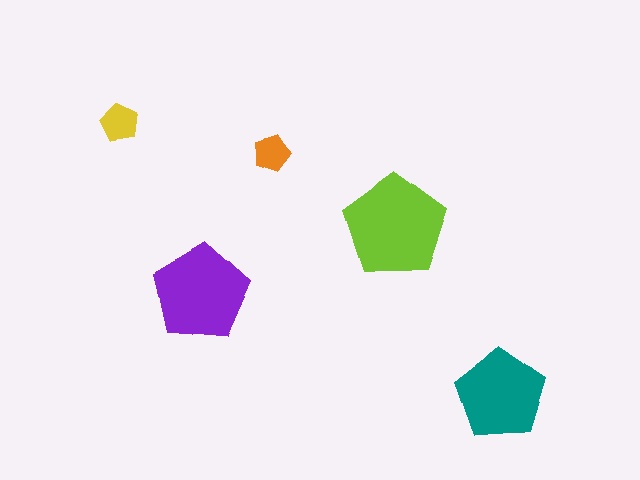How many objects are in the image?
There are 5 objects in the image.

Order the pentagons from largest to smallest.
the lime one, the purple one, the teal one, the yellow one, the orange one.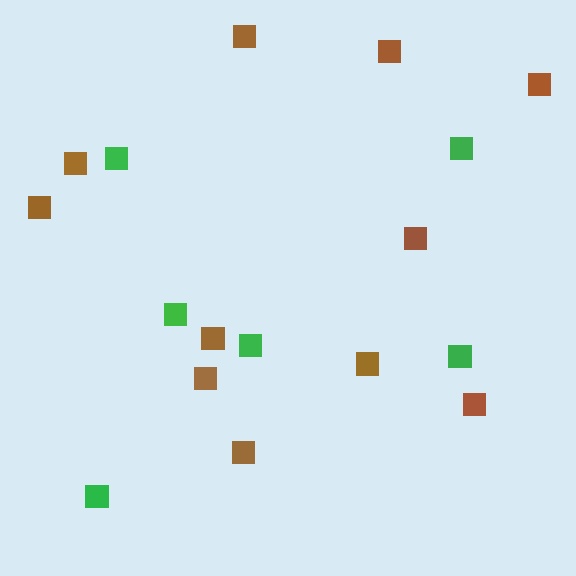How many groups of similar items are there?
There are 2 groups: one group of green squares (6) and one group of brown squares (11).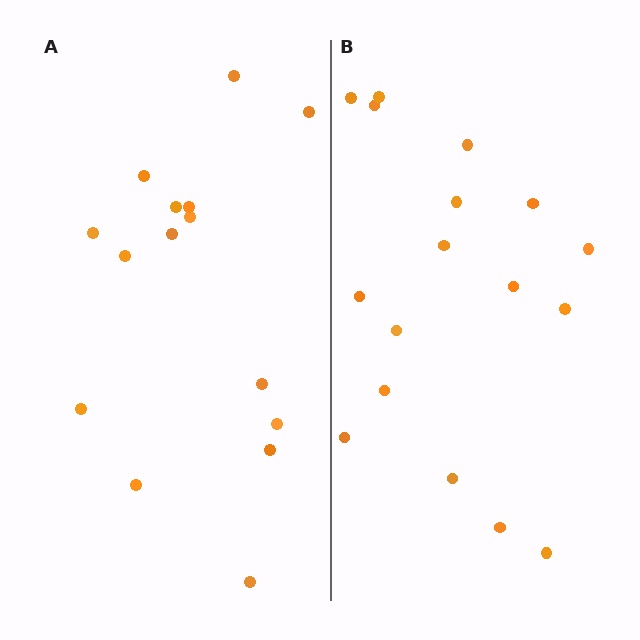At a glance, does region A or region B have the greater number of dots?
Region B (the right region) has more dots.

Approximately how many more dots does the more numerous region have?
Region B has just a few more — roughly 2 or 3 more dots than region A.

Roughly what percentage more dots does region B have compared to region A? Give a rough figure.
About 15% more.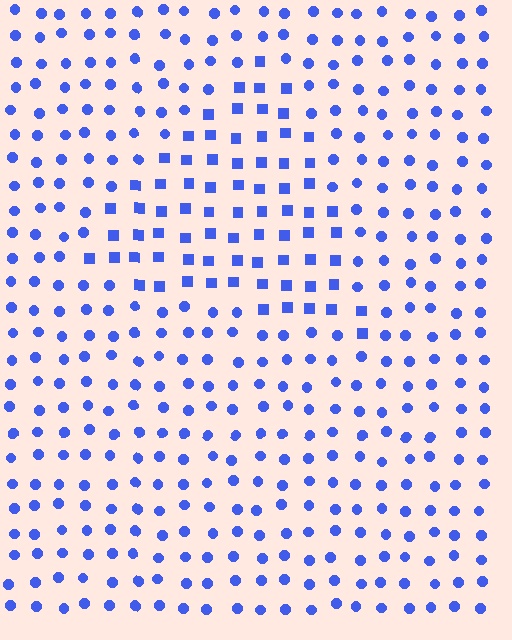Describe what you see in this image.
The image is filled with small blue elements arranged in a uniform grid. A triangle-shaped region contains squares, while the surrounding area contains circles. The boundary is defined purely by the change in element shape.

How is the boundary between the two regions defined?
The boundary is defined by a change in element shape: squares inside vs. circles outside. All elements share the same color and spacing.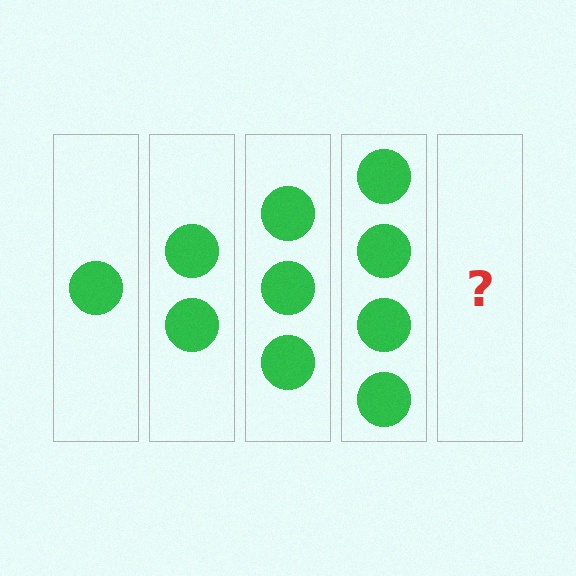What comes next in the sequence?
The next element should be 5 circles.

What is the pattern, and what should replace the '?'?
The pattern is that each step adds one more circle. The '?' should be 5 circles.